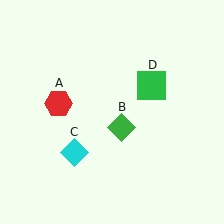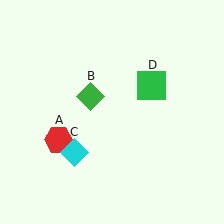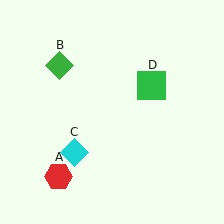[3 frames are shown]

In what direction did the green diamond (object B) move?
The green diamond (object B) moved up and to the left.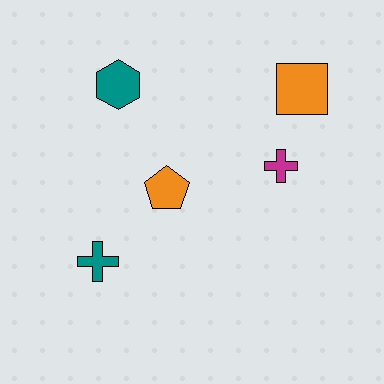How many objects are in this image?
There are 5 objects.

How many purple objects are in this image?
There are no purple objects.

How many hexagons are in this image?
There is 1 hexagon.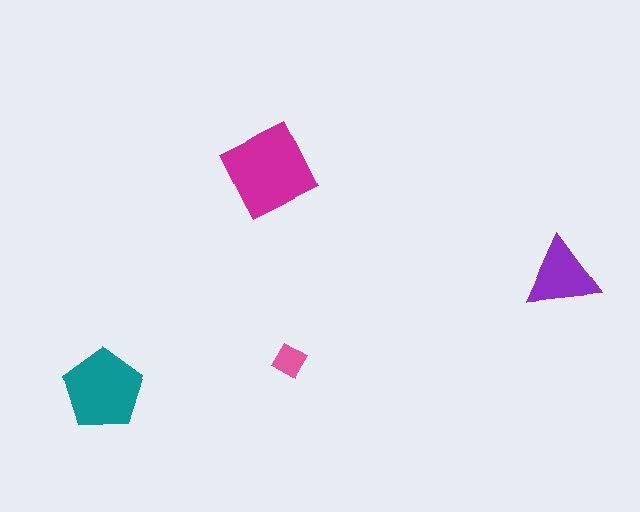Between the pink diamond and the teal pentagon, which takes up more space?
The teal pentagon.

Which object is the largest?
The magenta square.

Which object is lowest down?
The teal pentagon is bottommost.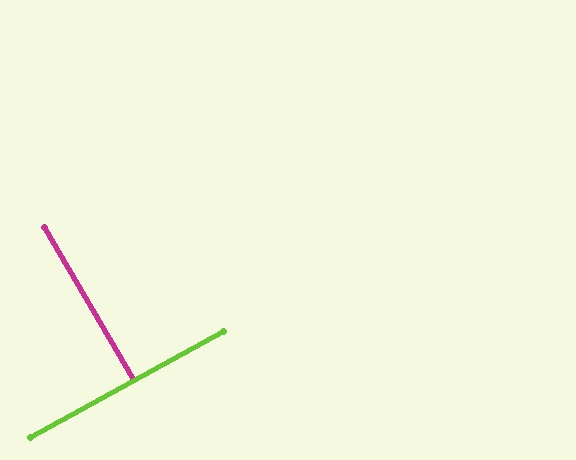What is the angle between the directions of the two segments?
Approximately 88 degrees.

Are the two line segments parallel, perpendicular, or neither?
Perpendicular — they meet at approximately 88°.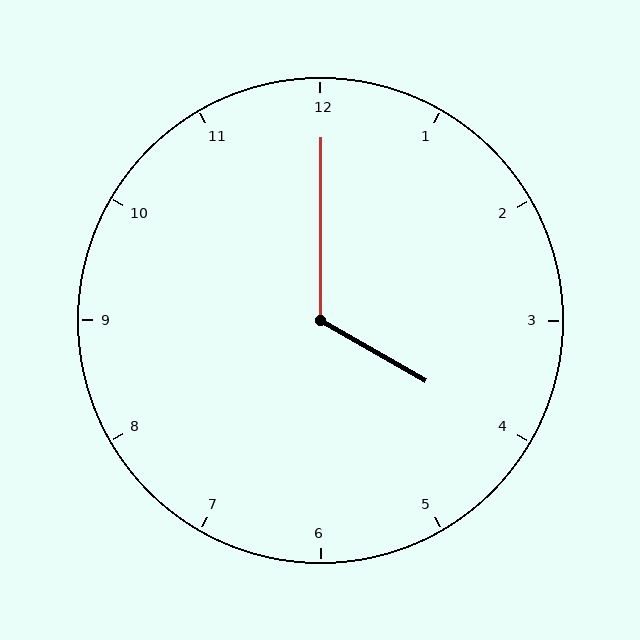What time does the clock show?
4:00.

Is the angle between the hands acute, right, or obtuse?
It is obtuse.